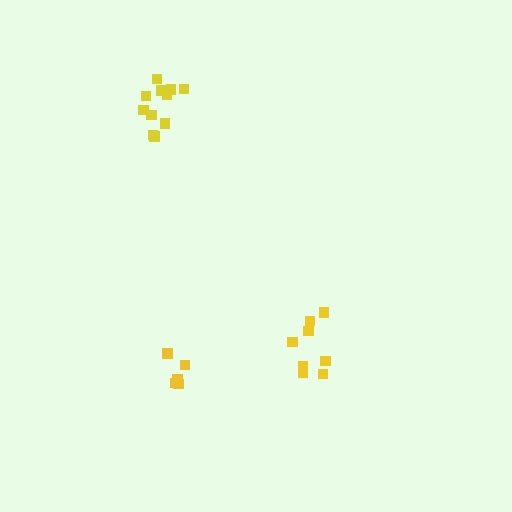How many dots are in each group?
Group 1: 8 dots, Group 2: 11 dots, Group 3: 5 dots (24 total).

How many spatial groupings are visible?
There are 3 spatial groupings.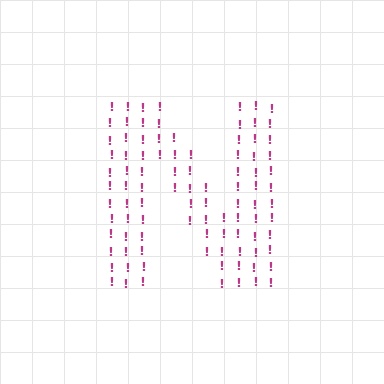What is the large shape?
The large shape is the letter N.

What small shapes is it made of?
It is made of small exclamation marks.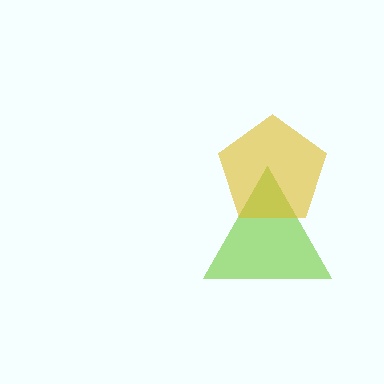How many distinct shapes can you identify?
There are 2 distinct shapes: a lime triangle, a yellow pentagon.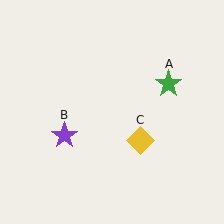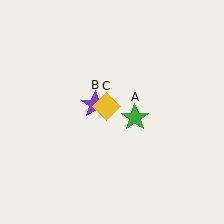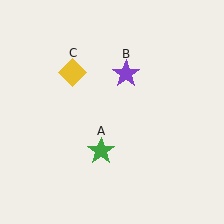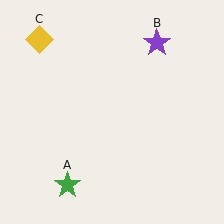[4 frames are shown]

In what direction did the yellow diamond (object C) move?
The yellow diamond (object C) moved up and to the left.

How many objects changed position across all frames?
3 objects changed position: green star (object A), purple star (object B), yellow diamond (object C).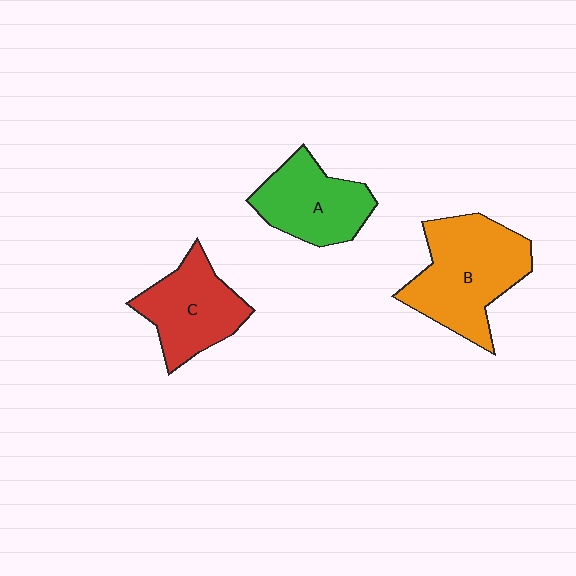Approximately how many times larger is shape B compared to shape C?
Approximately 1.4 times.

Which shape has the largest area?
Shape B (orange).